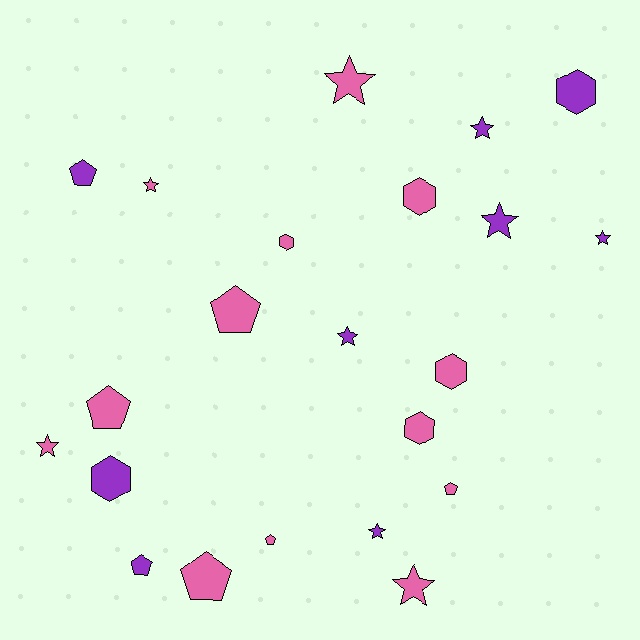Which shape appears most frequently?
Star, with 9 objects.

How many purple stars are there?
There are 5 purple stars.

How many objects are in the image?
There are 22 objects.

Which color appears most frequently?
Pink, with 13 objects.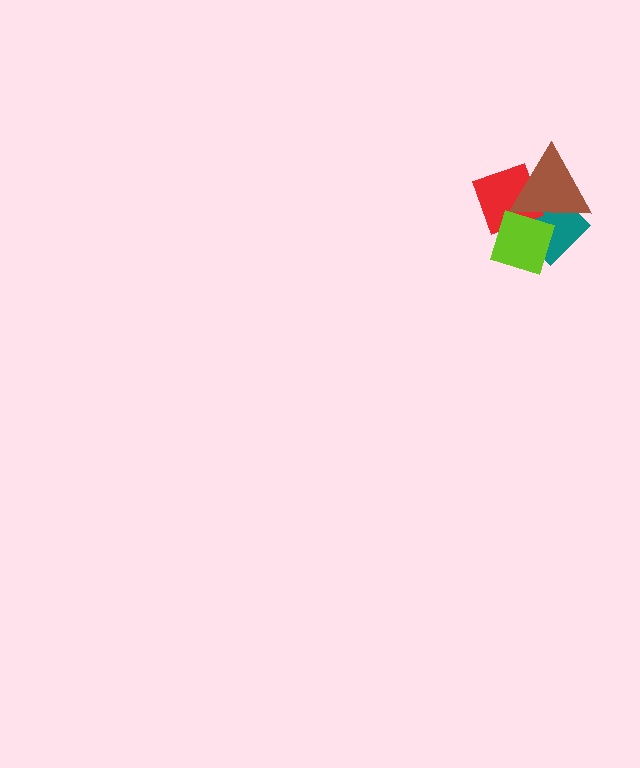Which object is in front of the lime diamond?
The brown triangle is in front of the lime diamond.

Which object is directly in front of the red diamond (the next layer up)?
The lime diamond is directly in front of the red diamond.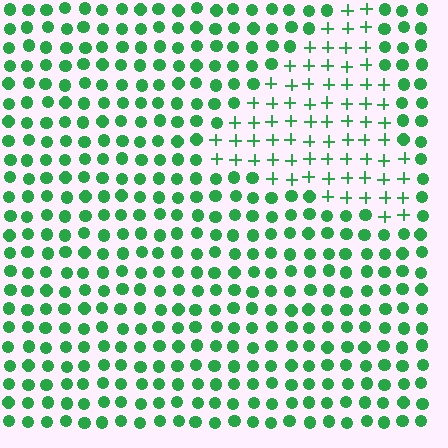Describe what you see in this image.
The image is filled with small green elements arranged in a uniform grid. A triangle-shaped region contains plus signs, while the surrounding area contains circles. The boundary is defined purely by the change in element shape.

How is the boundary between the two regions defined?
The boundary is defined by a change in element shape: plus signs inside vs. circles outside. All elements share the same color and spacing.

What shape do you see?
I see a triangle.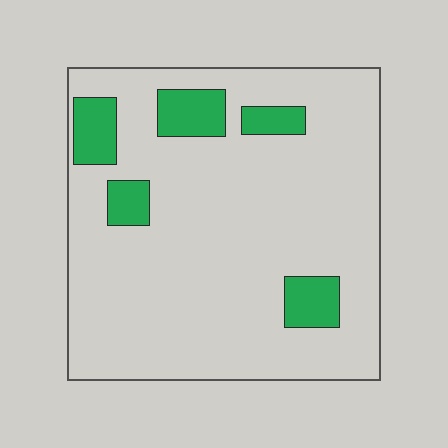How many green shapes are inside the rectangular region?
5.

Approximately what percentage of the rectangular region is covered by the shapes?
Approximately 15%.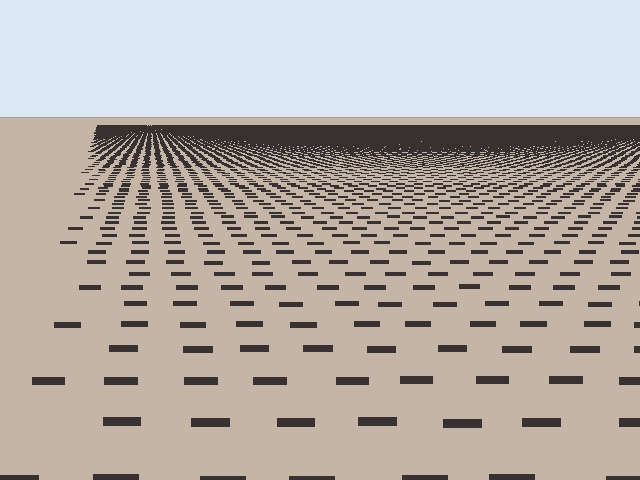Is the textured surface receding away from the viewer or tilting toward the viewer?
The surface is receding away from the viewer. Texture elements get smaller and denser toward the top.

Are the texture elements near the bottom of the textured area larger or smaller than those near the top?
Larger. Near the bottom, elements are closer to the viewer and appear at a bigger on-screen size.